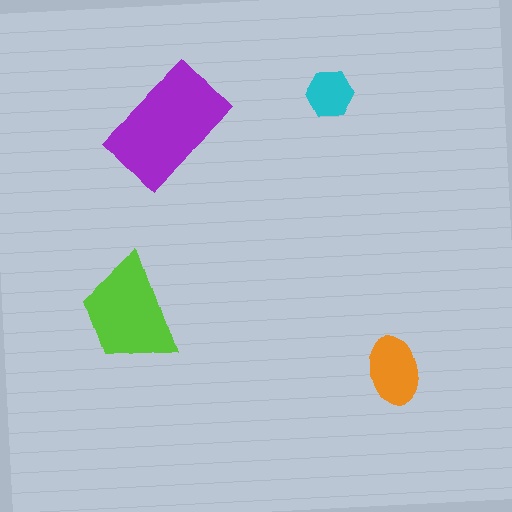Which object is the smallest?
The cyan hexagon.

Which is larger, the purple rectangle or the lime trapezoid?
The purple rectangle.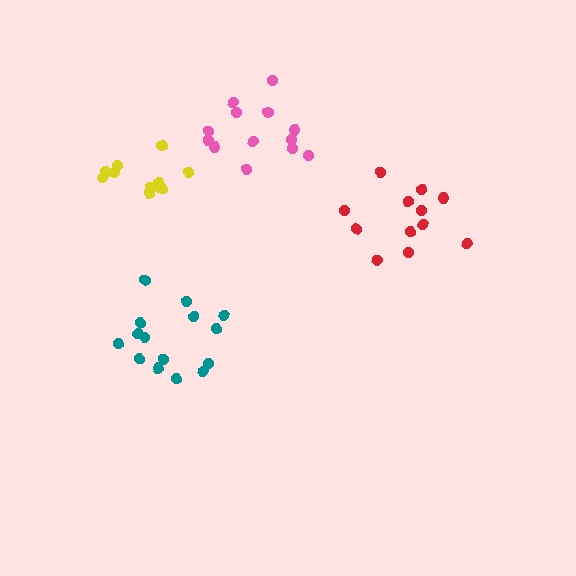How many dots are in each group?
Group 1: 15 dots, Group 2: 12 dots, Group 3: 13 dots, Group 4: 11 dots (51 total).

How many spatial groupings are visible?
There are 4 spatial groupings.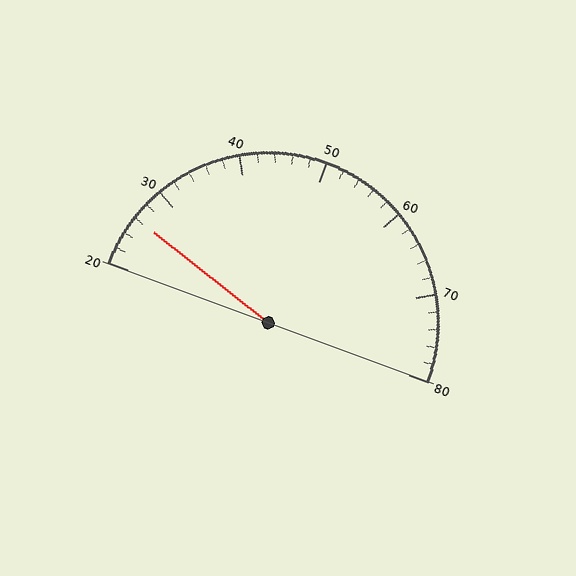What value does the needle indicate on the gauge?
The needle indicates approximately 26.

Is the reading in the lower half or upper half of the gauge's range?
The reading is in the lower half of the range (20 to 80).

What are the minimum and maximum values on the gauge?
The gauge ranges from 20 to 80.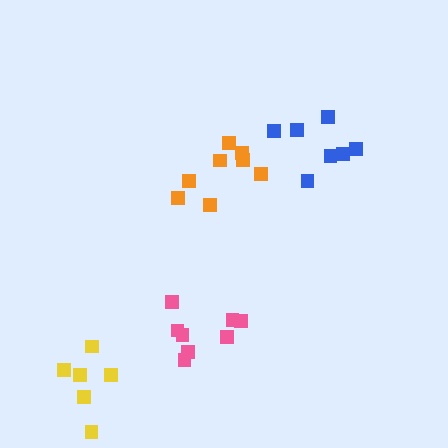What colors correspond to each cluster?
The clusters are colored: orange, blue, pink, yellow.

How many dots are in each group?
Group 1: 8 dots, Group 2: 7 dots, Group 3: 8 dots, Group 4: 6 dots (29 total).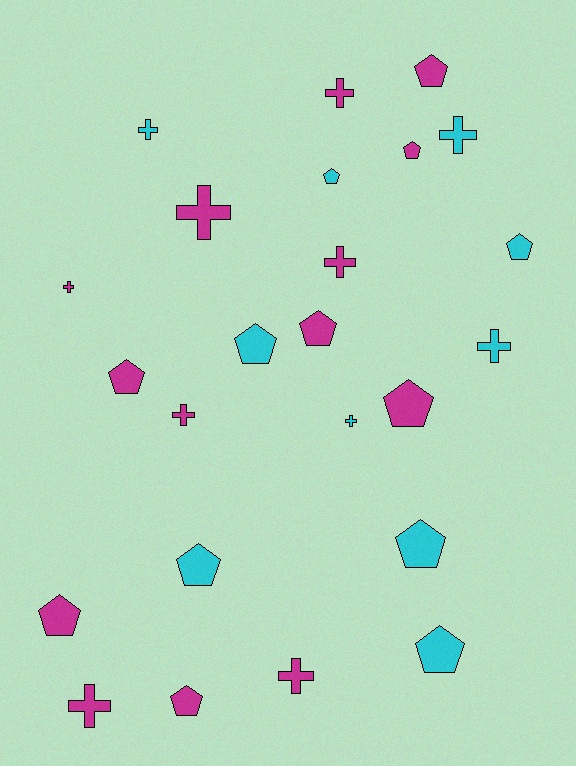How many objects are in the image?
There are 24 objects.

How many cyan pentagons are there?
There are 6 cyan pentagons.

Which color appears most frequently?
Magenta, with 14 objects.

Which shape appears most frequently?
Pentagon, with 13 objects.